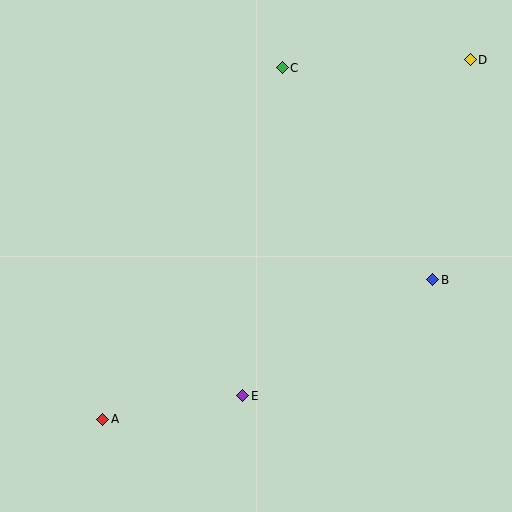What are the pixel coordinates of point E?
Point E is at (243, 396).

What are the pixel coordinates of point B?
Point B is at (433, 280).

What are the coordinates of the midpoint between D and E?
The midpoint between D and E is at (356, 228).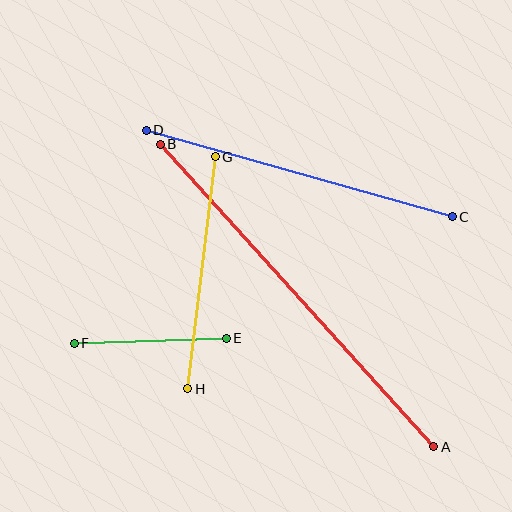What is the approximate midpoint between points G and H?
The midpoint is at approximately (201, 273) pixels.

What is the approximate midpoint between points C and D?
The midpoint is at approximately (299, 173) pixels.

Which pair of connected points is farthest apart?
Points A and B are farthest apart.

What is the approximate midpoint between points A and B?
The midpoint is at approximately (297, 296) pixels.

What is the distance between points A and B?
The distance is approximately 408 pixels.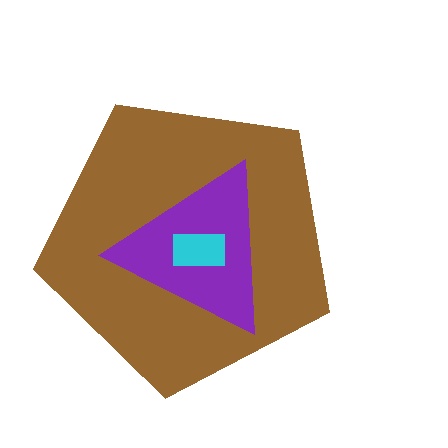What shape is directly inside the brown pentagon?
The purple triangle.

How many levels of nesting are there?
3.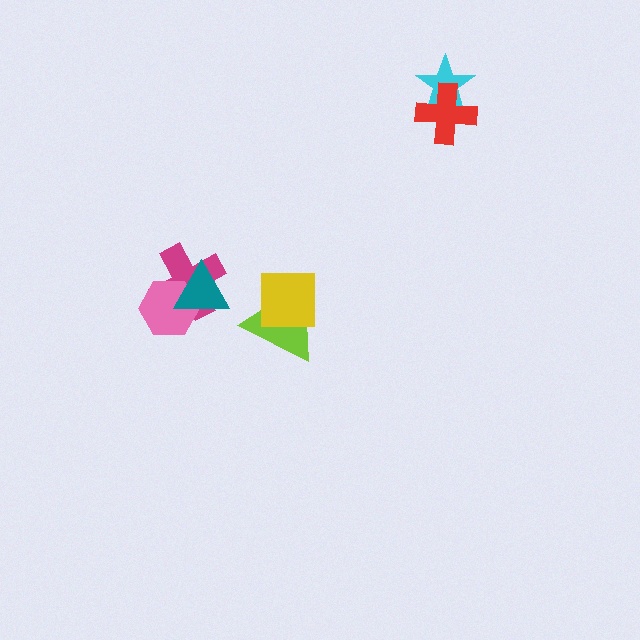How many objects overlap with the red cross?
1 object overlaps with the red cross.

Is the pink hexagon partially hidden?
Yes, it is partially covered by another shape.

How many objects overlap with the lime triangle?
1 object overlaps with the lime triangle.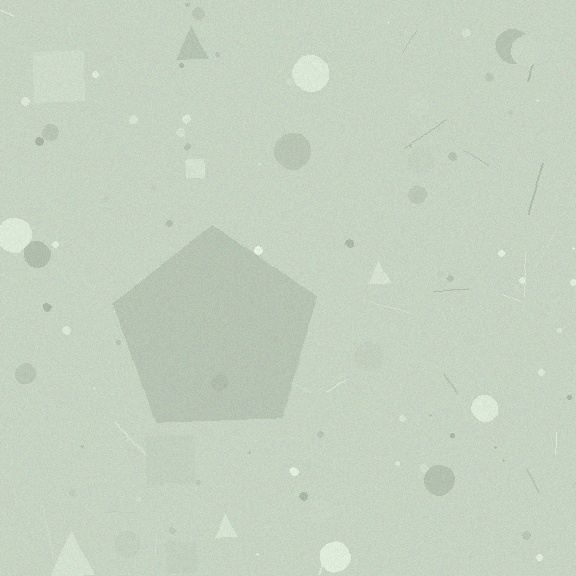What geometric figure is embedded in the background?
A pentagon is embedded in the background.